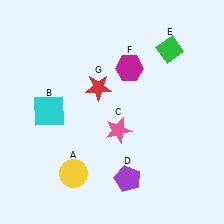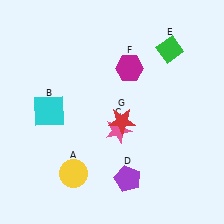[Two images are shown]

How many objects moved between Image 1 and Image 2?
1 object moved between the two images.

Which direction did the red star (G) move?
The red star (G) moved down.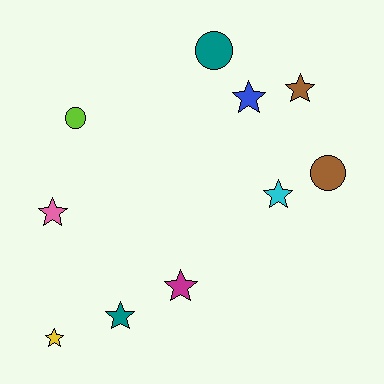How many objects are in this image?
There are 10 objects.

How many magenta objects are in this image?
There is 1 magenta object.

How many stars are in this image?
There are 7 stars.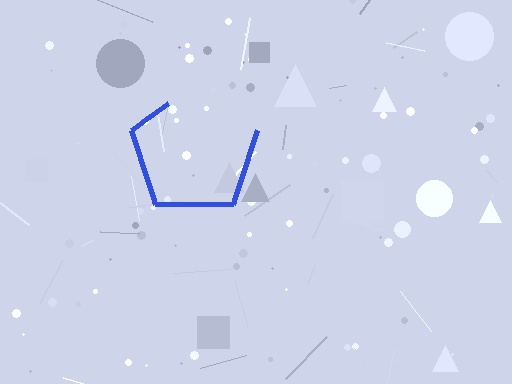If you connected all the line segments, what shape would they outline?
They would outline a pentagon.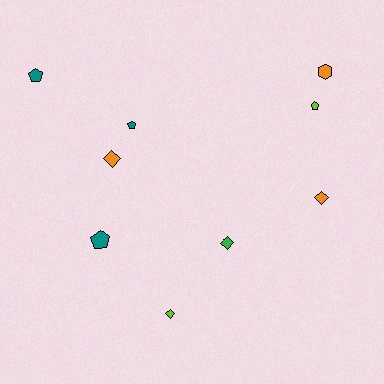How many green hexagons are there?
There are no green hexagons.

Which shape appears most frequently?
Diamond, with 4 objects.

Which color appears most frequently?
Teal, with 3 objects.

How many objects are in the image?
There are 9 objects.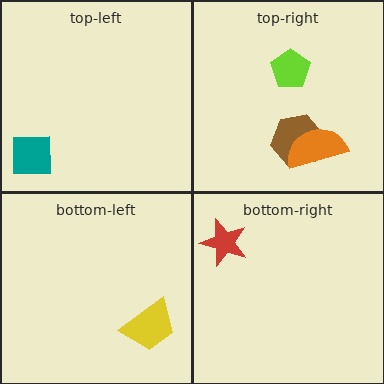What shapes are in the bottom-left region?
The yellow trapezoid.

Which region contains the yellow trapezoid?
The bottom-left region.